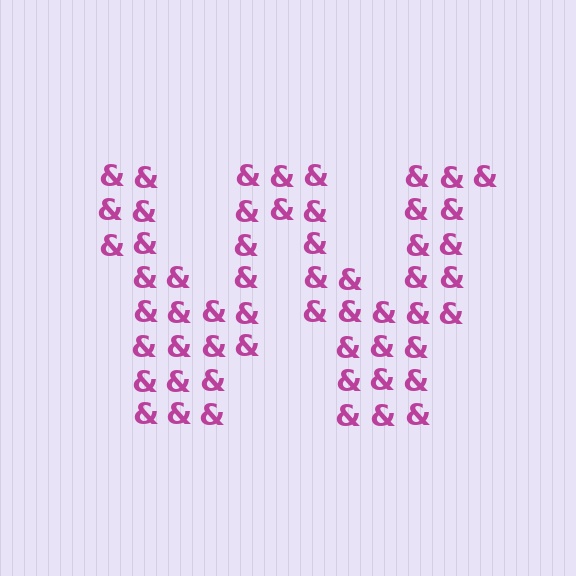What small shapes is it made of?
It is made of small ampersands.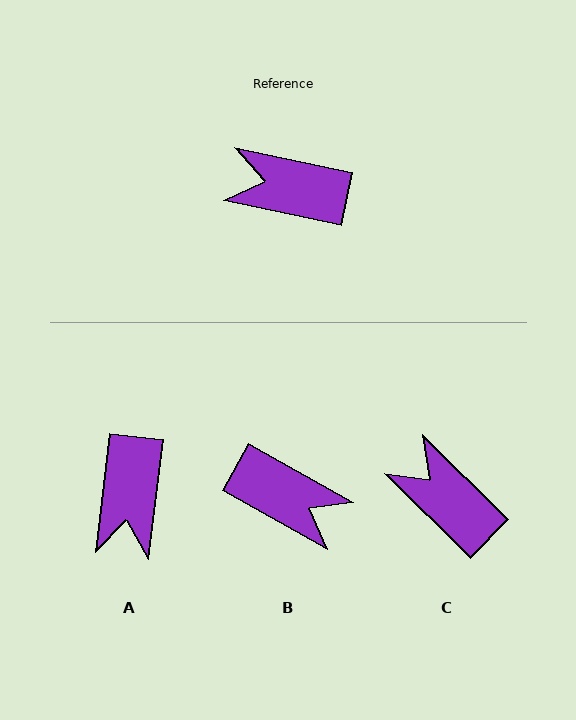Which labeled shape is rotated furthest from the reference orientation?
B, about 163 degrees away.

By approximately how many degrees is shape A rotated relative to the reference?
Approximately 95 degrees counter-clockwise.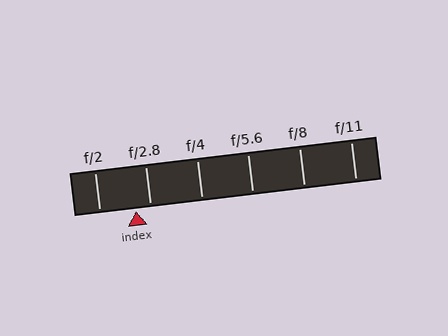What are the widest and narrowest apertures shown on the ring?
The widest aperture shown is f/2 and the narrowest is f/11.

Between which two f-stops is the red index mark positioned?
The index mark is between f/2 and f/2.8.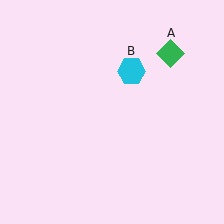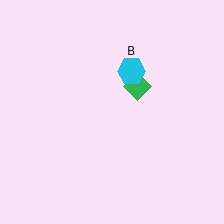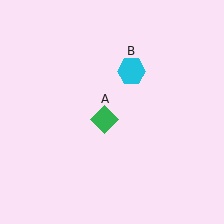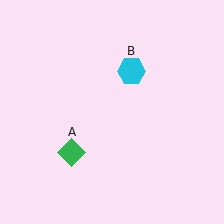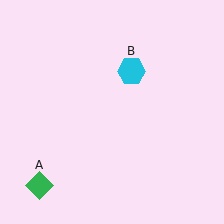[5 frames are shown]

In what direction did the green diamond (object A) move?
The green diamond (object A) moved down and to the left.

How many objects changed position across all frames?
1 object changed position: green diamond (object A).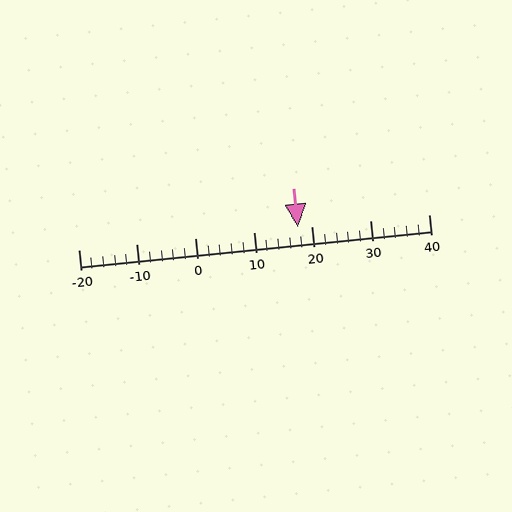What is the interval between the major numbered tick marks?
The major tick marks are spaced 10 units apart.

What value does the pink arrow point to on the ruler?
The pink arrow points to approximately 18.